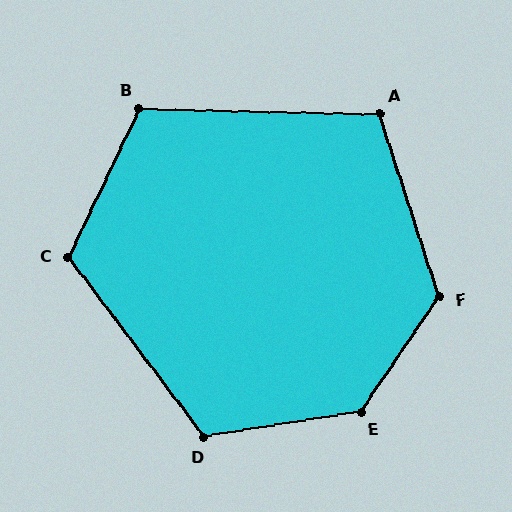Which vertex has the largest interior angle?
E, at approximately 133 degrees.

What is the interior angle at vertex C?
Approximately 117 degrees (obtuse).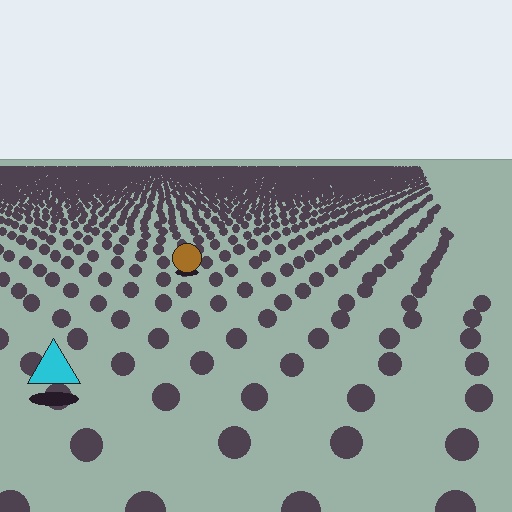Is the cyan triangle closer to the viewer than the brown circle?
Yes. The cyan triangle is closer — you can tell from the texture gradient: the ground texture is coarser near it.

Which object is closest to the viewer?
The cyan triangle is closest. The texture marks near it are larger and more spread out.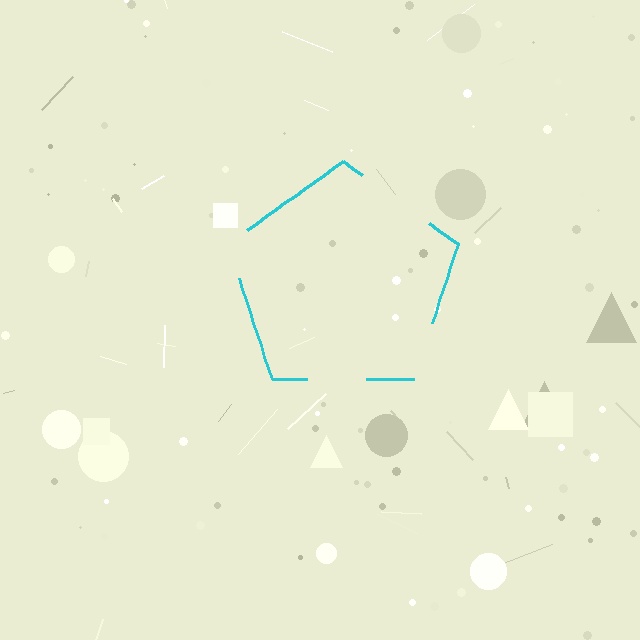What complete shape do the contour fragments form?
The contour fragments form a pentagon.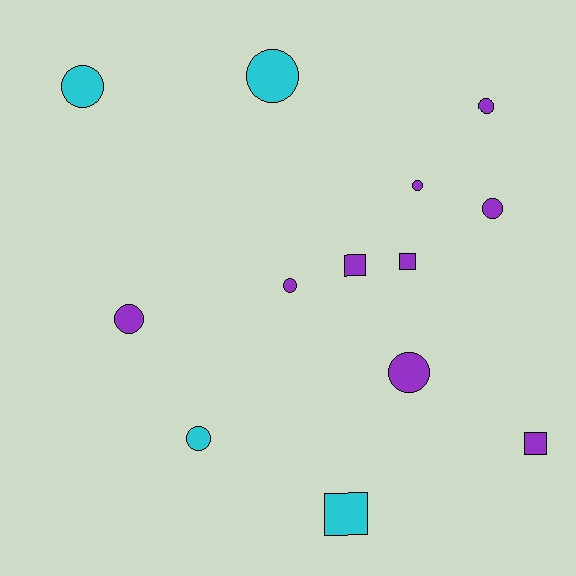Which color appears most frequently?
Purple, with 9 objects.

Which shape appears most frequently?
Circle, with 9 objects.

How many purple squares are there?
There are 3 purple squares.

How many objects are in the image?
There are 13 objects.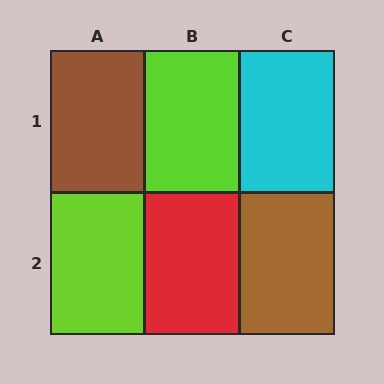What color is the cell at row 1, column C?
Cyan.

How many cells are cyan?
1 cell is cyan.